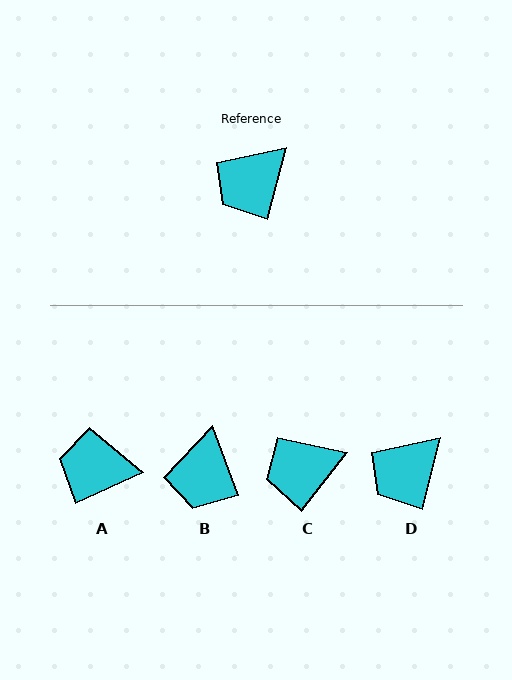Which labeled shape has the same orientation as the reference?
D.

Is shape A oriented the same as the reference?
No, it is off by about 52 degrees.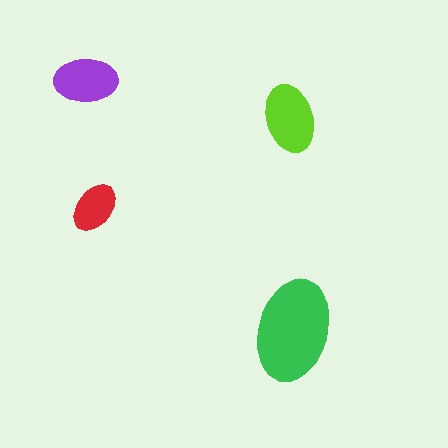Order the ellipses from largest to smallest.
the green one, the lime one, the purple one, the red one.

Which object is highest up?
The purple ellipse is topmost.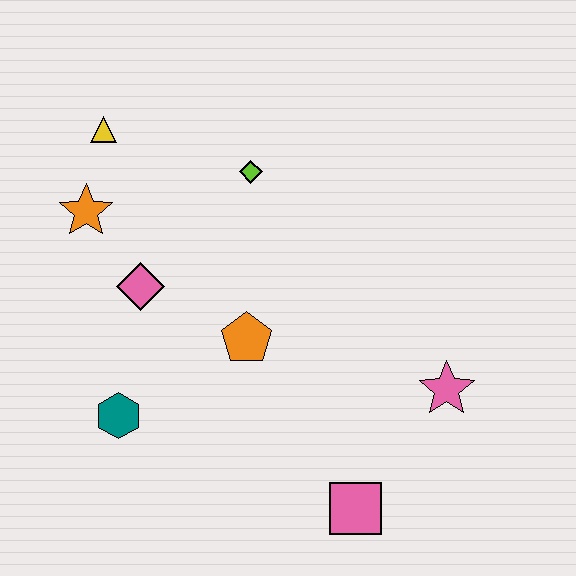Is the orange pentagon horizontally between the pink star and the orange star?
Yes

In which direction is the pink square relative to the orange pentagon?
The pink square is below the orange pentagon.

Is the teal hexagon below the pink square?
No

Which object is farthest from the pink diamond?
The pink star is farthest from the pink diamond.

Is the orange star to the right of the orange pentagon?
No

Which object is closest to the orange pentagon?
The pink diamond is closest to the orange pentagon.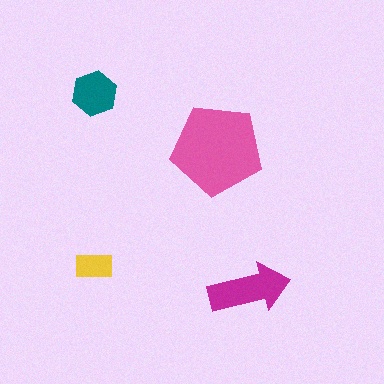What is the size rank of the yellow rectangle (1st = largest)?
4th.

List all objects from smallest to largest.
The yellow rectangle, the teal hexagon, the magenta arrow, the pink pentagon.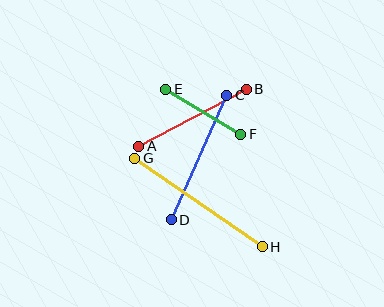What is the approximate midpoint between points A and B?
The midpoint is at approximately (193, 118) pixels.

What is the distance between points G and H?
The distance is approximately 155 pixels.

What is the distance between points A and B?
The distance is approximately 122 pixels.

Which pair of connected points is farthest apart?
Points G and H are farthest apart.